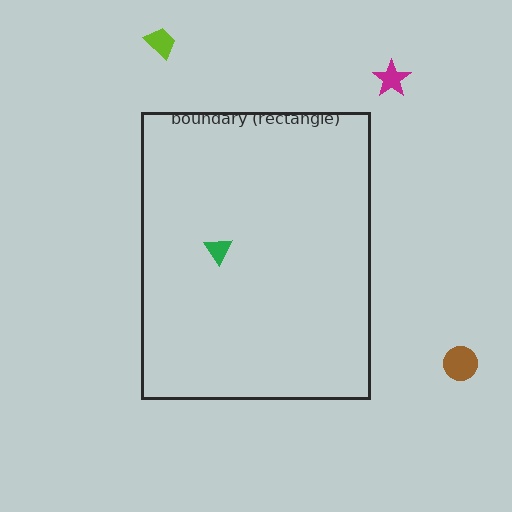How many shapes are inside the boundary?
1 inside, 3 outside.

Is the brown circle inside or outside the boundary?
Outside.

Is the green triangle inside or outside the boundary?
Inside.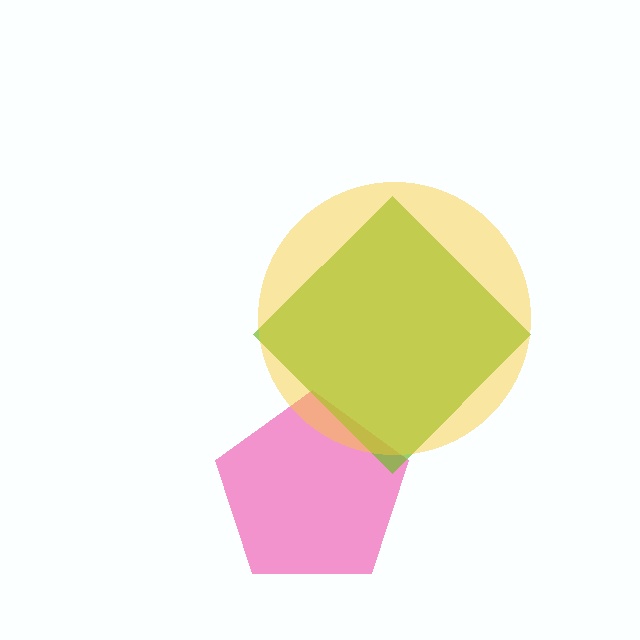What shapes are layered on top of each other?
The layered shapes are: a pink pentagon, a lime diamond, a yellow circle.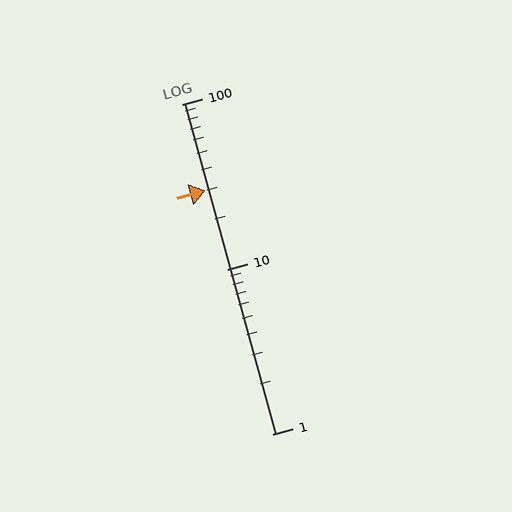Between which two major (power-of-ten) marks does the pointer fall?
The pointer is between 10 and 100.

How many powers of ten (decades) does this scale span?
The scale spans 2 decades, from 1 to 100.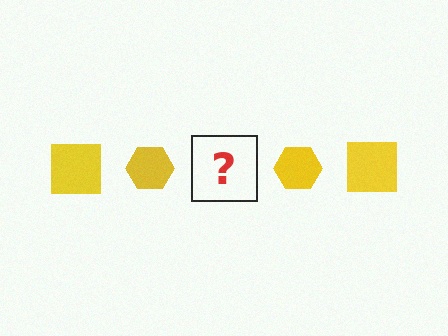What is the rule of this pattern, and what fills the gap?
The rule is that the pattern cycles through square, hexagon shapes in yellow. The gap should be filled with a yellow square.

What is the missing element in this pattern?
The missing element is a yellow square.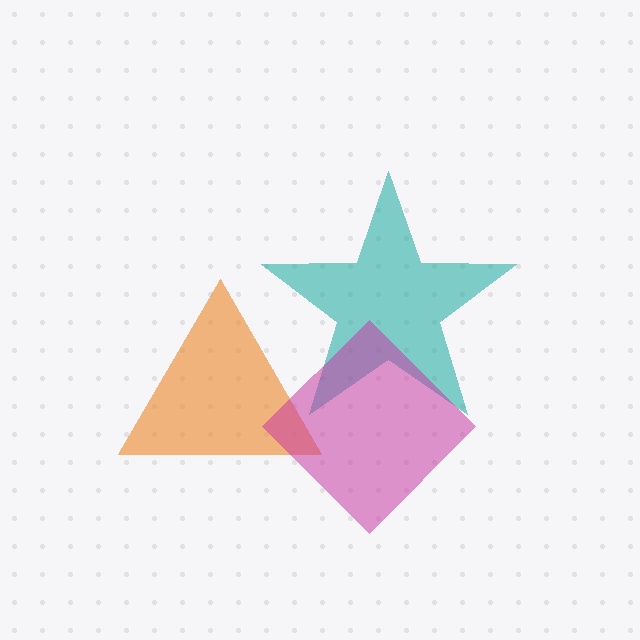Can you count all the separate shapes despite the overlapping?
Yes, there are 3 separate shapes.